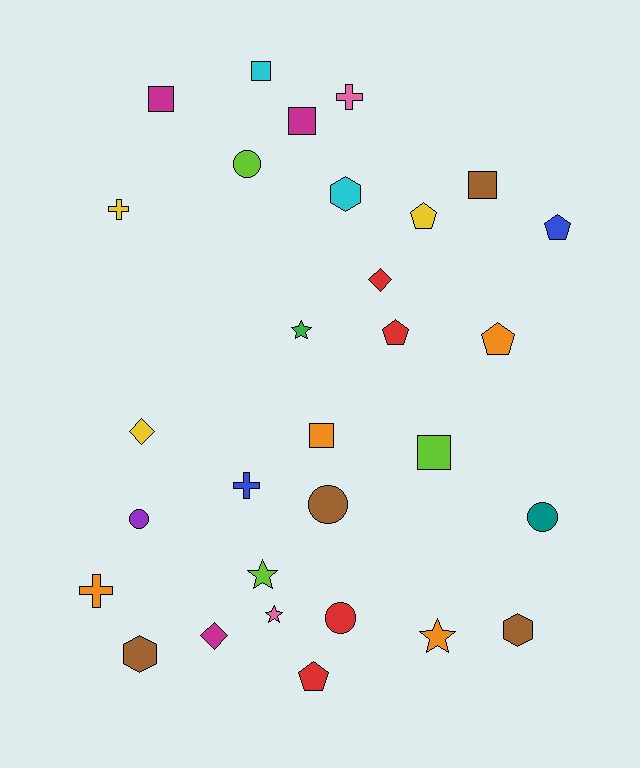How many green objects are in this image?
There is 1 green object.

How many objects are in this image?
There are 30 objects.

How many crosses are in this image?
There are 4 crosses.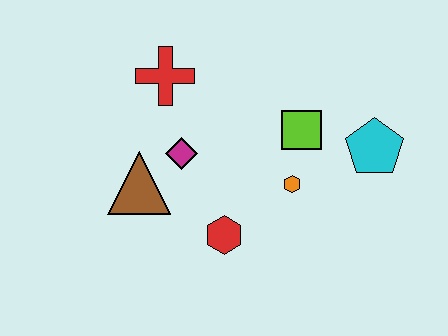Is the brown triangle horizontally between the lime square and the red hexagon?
No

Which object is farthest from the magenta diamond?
The cyan pentagon is farthest from the magenta diamond.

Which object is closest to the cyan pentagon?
The lime square is closest to the cyan pentagon.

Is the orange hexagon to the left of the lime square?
Yes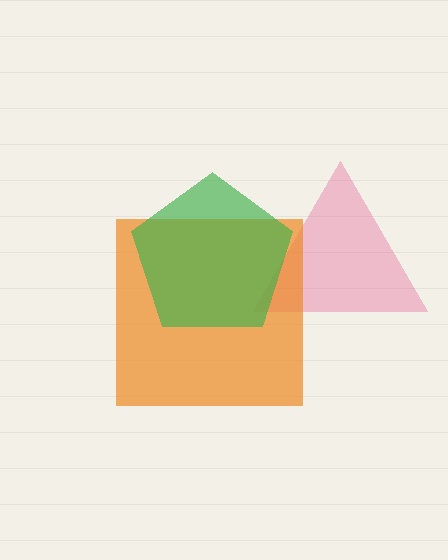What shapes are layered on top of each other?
The layered shapes are: a pink triangle, an orange square, a green pentagon.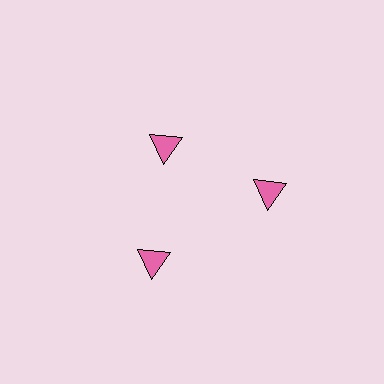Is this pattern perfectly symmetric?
No. The 3 pink triangles are arranged in a ring, but one element near the 11 o'clock position is pulled inward toward the center, breaking the 3-fold rotational symmetry.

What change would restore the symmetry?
The symmetry would be restored by moving it outward, back onto the ring so that all 3 triangles sit at equal angles and equal distance from the center.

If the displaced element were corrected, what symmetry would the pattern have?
It would have 3-fold rotational symmetry — the pattern would map onto itself every 120 degrees.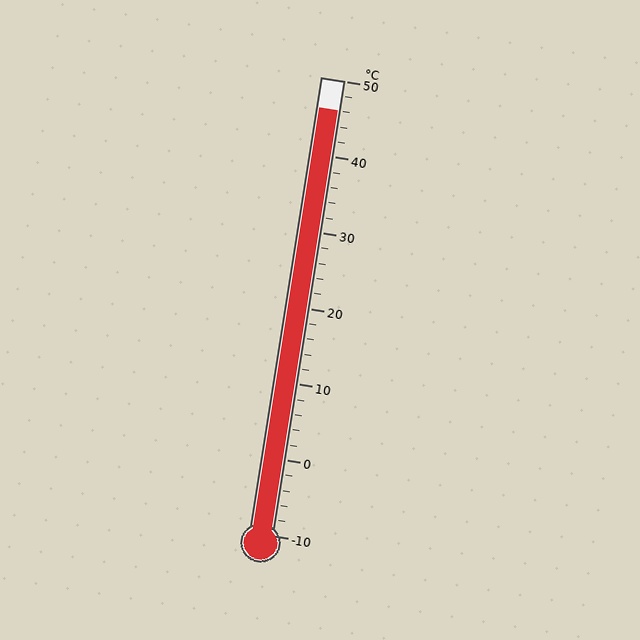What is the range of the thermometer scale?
The thermometer scale ranges from -10°C to 50°C.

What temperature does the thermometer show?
The thermometer shows approximately 46°C.